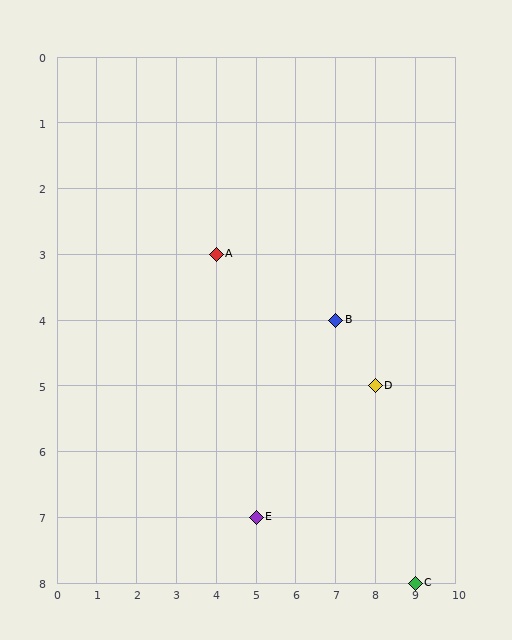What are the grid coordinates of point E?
Point E is at grid coordinates (5, 7).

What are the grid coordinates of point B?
Point B is at grid coordinates (7, 4).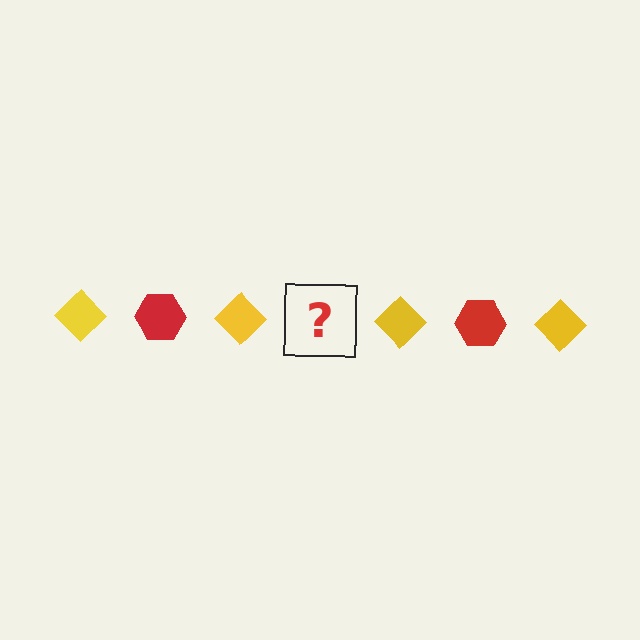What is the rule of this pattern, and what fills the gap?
The rule is that the pattern alternates between yellow diamond and red hexagon. The gap should be filled with a red hexagon.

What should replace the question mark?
The question mark should be replaced with a red hexagon.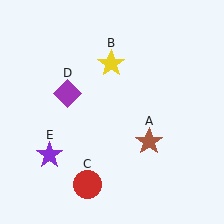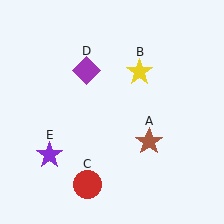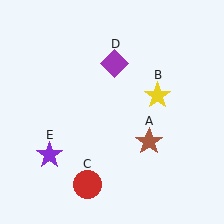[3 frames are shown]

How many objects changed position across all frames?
2 objects changed position: yellow star (object B), purple diamond (object D).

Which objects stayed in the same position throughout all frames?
Brown star (object A) and red circle (object C) and purple star (object E) remained stationary.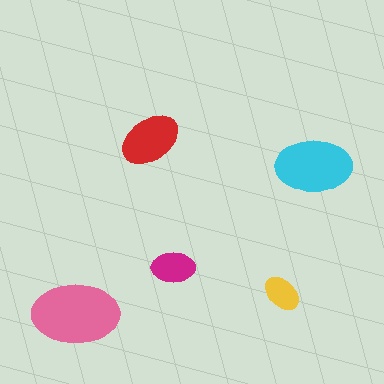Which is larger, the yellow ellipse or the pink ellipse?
The pink one.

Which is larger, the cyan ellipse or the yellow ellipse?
The cyan one.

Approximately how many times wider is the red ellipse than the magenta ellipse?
About 1.5 times wider.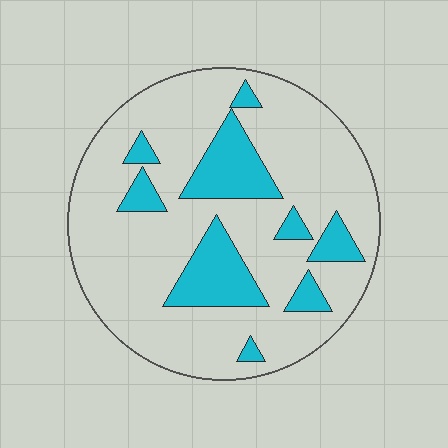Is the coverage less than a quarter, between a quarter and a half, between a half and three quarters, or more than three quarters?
Less than a quarter.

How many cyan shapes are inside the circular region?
9.